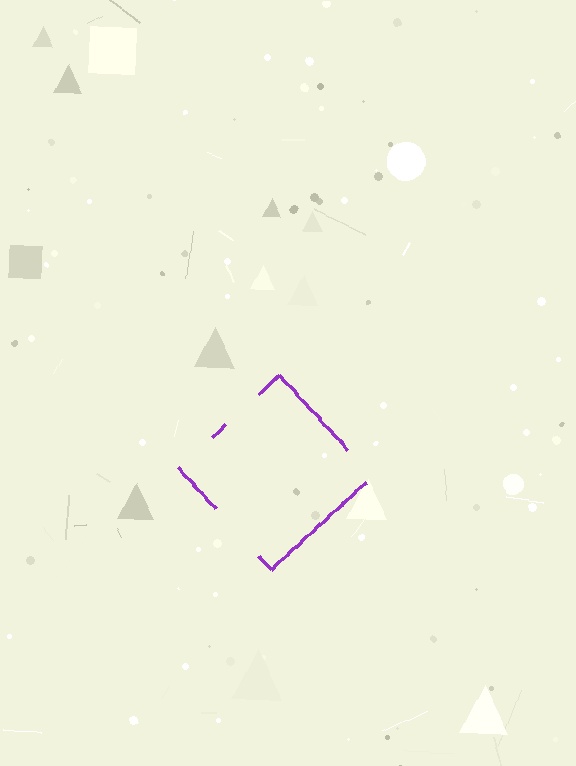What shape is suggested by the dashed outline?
The dashed outline suggests a diamond.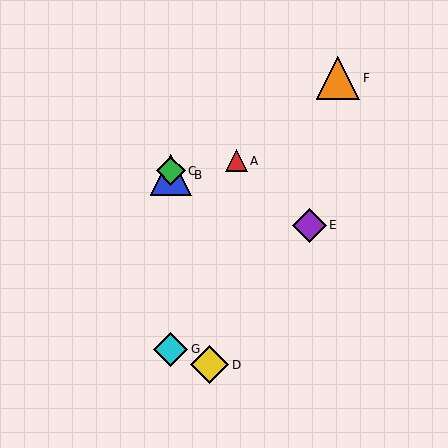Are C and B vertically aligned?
Yes, both are at x≈171.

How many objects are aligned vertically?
3 objects (B, C, G) are aligned vertically.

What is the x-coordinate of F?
Object F is at x≈338.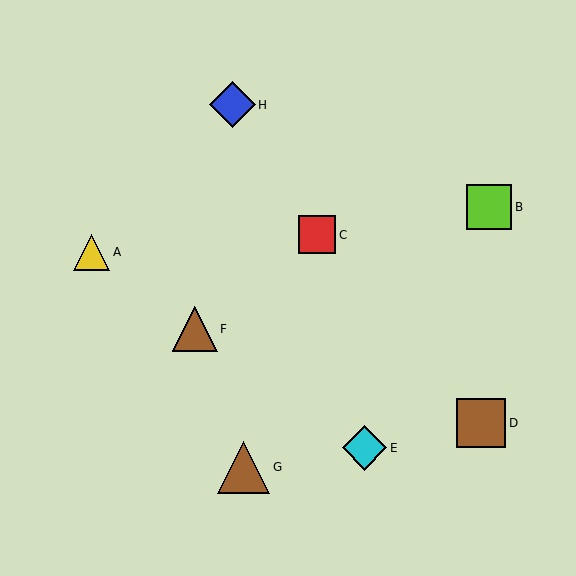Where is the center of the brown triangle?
The center of the brown triangle is at (244, 467).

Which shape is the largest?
The brown triangle (labeled G) is the largest.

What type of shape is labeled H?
Shape H is a blue diamond.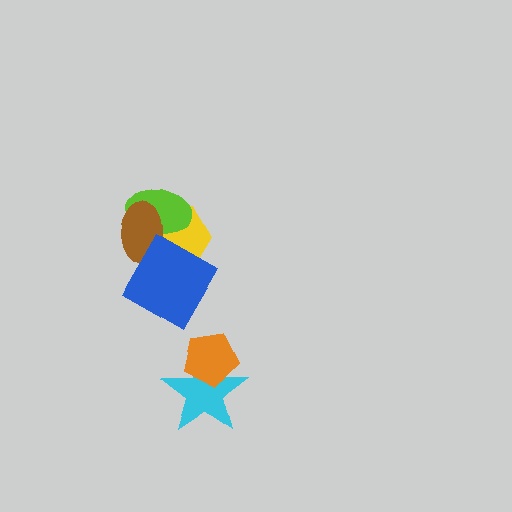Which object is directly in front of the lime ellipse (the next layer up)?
The brown ellipse is directly in front of the lime ellipse.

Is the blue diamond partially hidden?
No, no other shape covers it.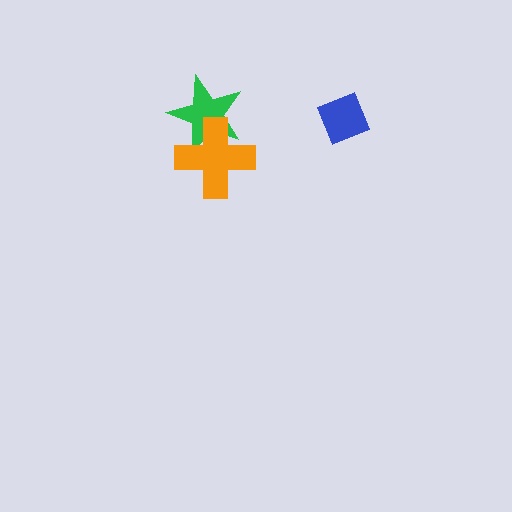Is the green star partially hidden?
Yes, it is partially covered by another shape.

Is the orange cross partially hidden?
No, no other shape covers it.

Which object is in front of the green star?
The orange cross is in front of the green star.